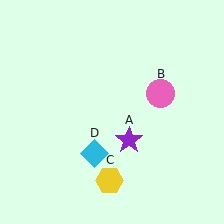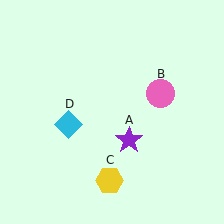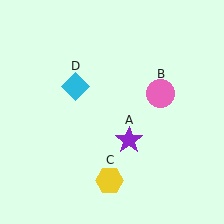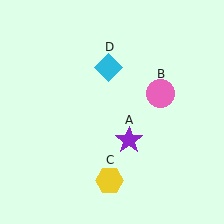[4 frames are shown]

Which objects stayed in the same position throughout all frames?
Purple star (object A) and pink circle (object B) and yellow hexagon (object C) remained stationary.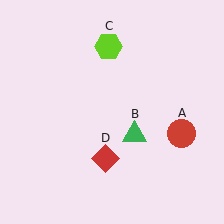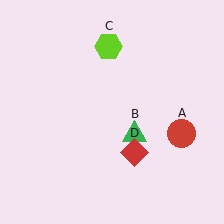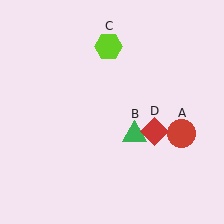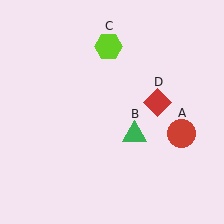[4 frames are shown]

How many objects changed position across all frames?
1 object changed position: red diamond (object D).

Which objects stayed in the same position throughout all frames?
Red circle (object A) and green triangle (object B) and lime hexagon (object C) remained stationary.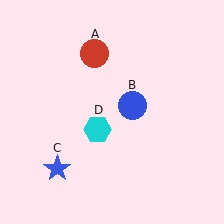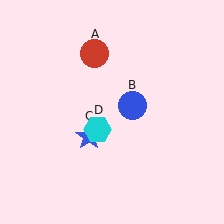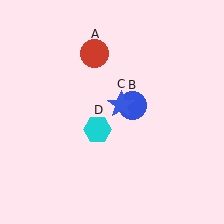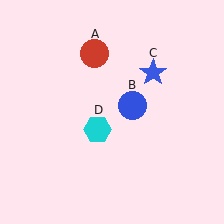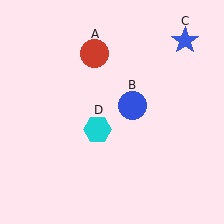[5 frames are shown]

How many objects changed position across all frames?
1 object changed position: blue star (object C).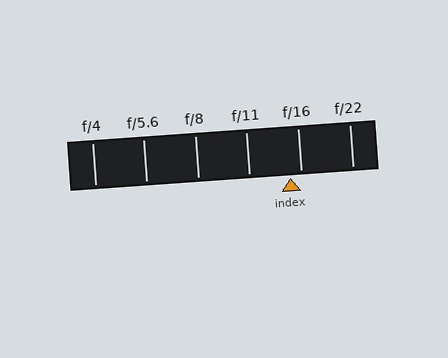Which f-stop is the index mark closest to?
The index mark is closest to f/16.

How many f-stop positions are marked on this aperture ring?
There are 6 f-stop positions marked.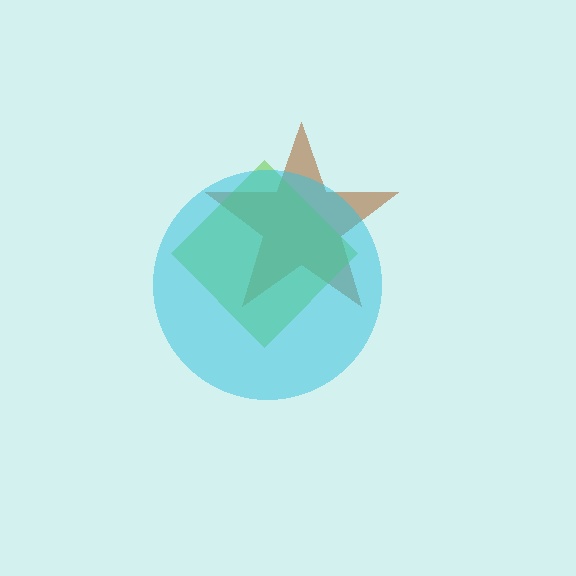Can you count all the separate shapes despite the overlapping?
Yes, there are 3 separate shapes.